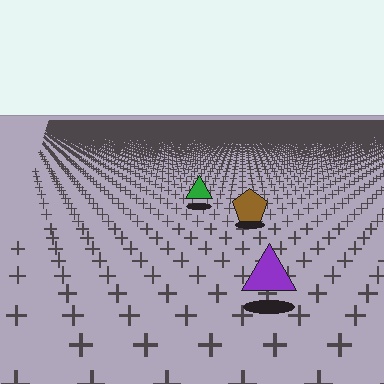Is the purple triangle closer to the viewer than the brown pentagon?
Yes. The purple triangle is closer — you can tell from the texture gradient: the ground texture is coarser near it.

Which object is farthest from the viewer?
The green triangle is farthest from the viewer. It appears smaller and the ground texture around it is denser.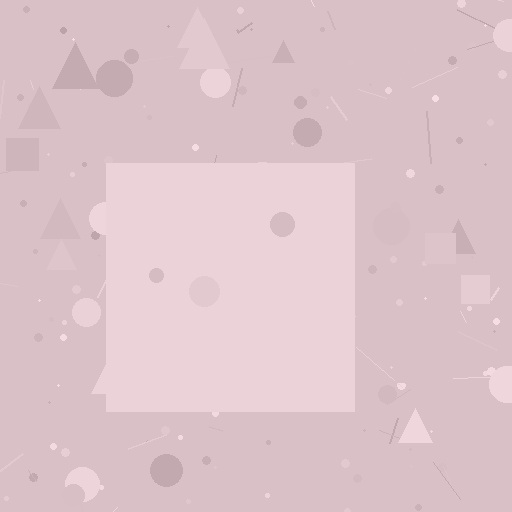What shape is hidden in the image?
A square is hidden in the image.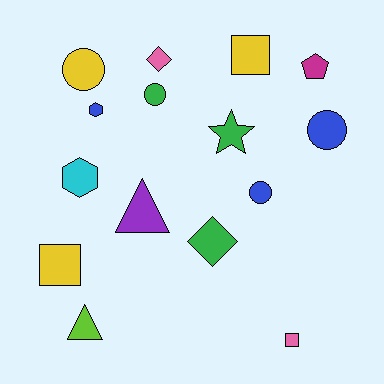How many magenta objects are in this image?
There is 1 magenta object.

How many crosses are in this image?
There are no crosses.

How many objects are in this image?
There are 15 objects.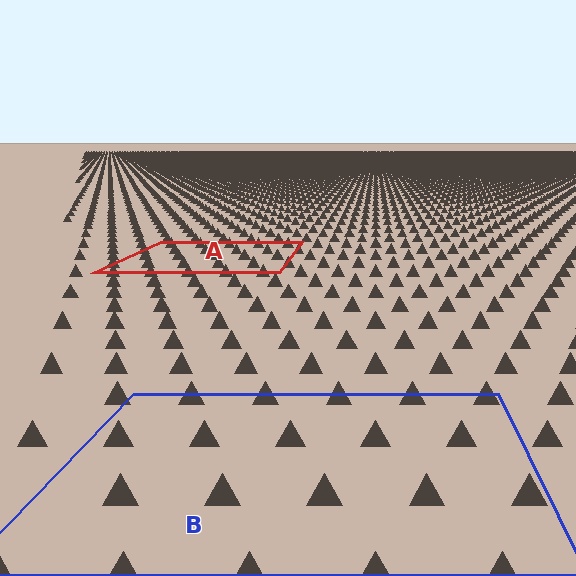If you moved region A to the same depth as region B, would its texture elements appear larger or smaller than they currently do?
They would appear larger. At a closer depth, the same texture elements are projected at a bigger on-screen size.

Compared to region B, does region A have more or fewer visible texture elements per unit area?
Region A has more texture elements per unit area — they are packed more densely because it is farther away.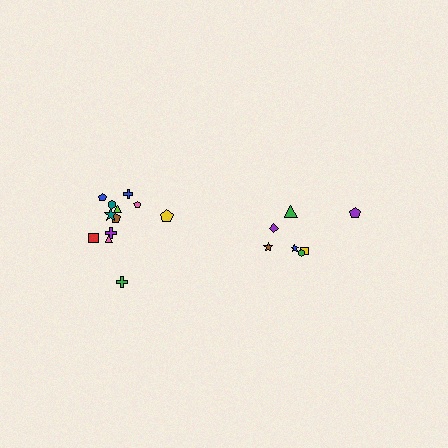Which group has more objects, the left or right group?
The left group.